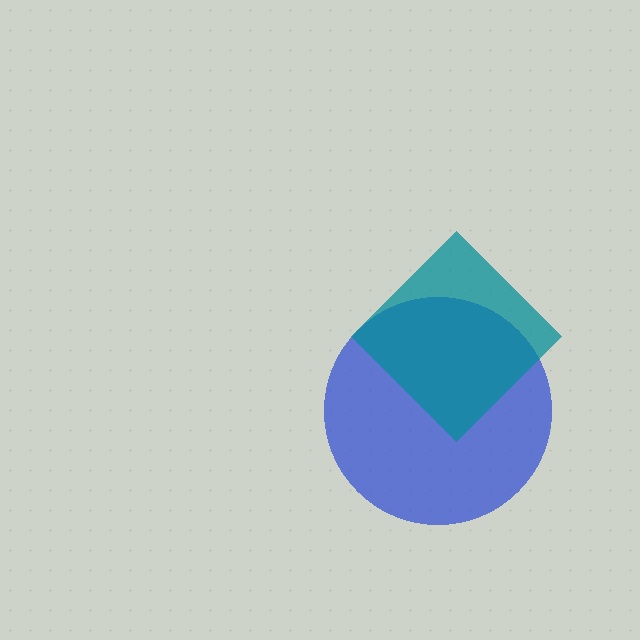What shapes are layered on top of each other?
The layered shapes are: a blue circle, a teal diamond.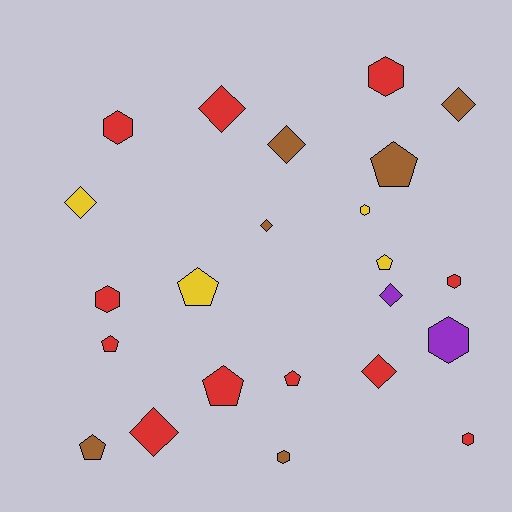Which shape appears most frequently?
Hexagon, with 8 objects.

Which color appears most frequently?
Red, with 11 objects.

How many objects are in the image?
There are 23 objects.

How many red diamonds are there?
There are 3 red diamonds.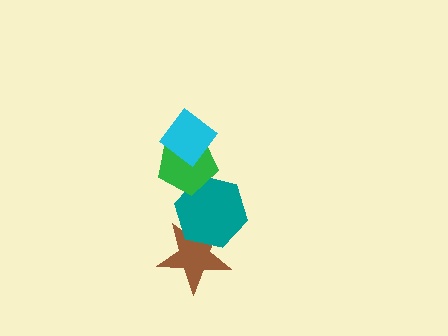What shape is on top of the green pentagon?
The cyan diamond is on top of the green pentagon.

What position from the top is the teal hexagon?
The teal hexagon is 3rd from the top.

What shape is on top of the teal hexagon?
The green pentagon is on top of the teal hexagon.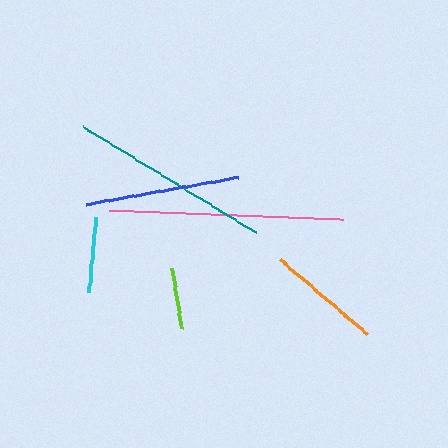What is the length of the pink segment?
The pink segment is approximately 233 pixels long.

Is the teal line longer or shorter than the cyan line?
The teal line is longer than the cyan line.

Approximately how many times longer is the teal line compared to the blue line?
The teal line is approximately 1.3 times the length of the blue line.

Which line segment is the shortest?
The lime line is the shortest at approximately 61 pixels.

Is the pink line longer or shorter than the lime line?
The pink line is longer than the lime line.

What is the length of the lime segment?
The lime segment is approximately 61 pixels long.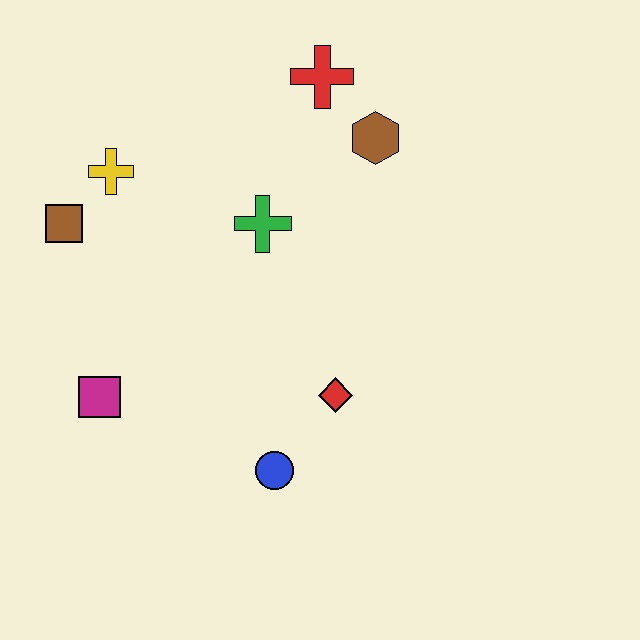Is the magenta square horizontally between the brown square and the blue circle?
Yes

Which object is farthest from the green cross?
The blue circle is farthest from the green cross.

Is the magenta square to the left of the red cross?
Yes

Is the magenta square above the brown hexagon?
No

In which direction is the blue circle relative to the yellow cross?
The blue circle is below the yellow cross.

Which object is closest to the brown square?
The yellow cross is closest to the brown square.